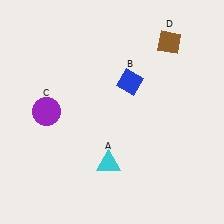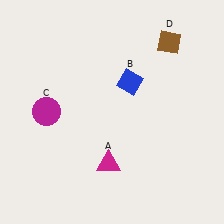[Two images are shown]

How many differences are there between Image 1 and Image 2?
There are 2 differences between the two images.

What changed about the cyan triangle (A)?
In Image 1, A is cyan. In Image 2, it changed to magenta.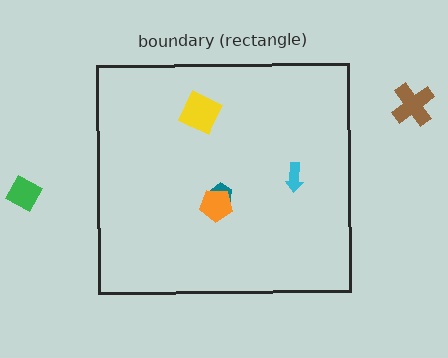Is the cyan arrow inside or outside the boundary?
Inside.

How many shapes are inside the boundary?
4 inside, 2 outside.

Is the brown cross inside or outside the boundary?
Outside.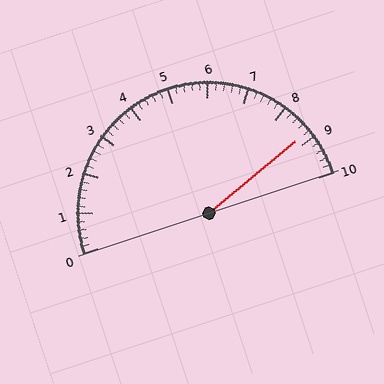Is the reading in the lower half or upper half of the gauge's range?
The reading is in the upper half of the range (0 to 10).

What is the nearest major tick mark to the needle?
The nearest major tick mark is 9.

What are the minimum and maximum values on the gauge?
The gauge ranges from 0 to 10.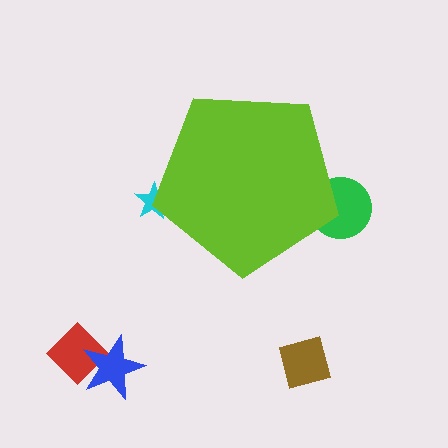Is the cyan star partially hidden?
Yes, the cyan star is partially hidden behind the lime pentagon.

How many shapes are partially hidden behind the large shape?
2 shapes are partially hidden.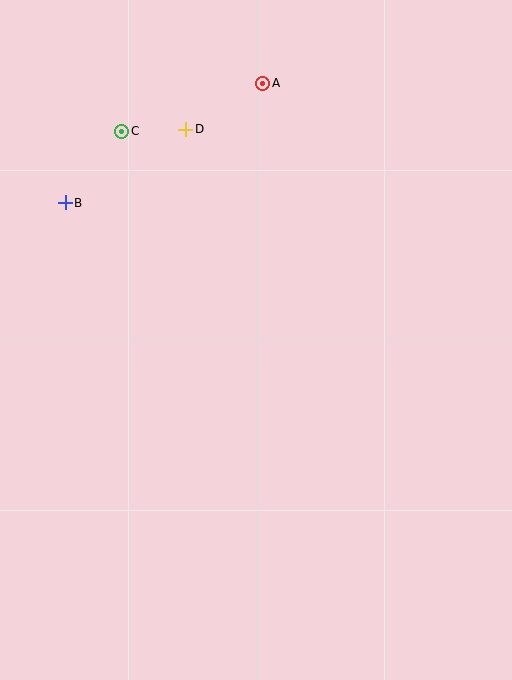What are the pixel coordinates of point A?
Point A is at (263, 83).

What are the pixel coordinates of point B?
Point B is at (65, 203).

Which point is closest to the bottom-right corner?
Point D is closest to the bottom-right corner.